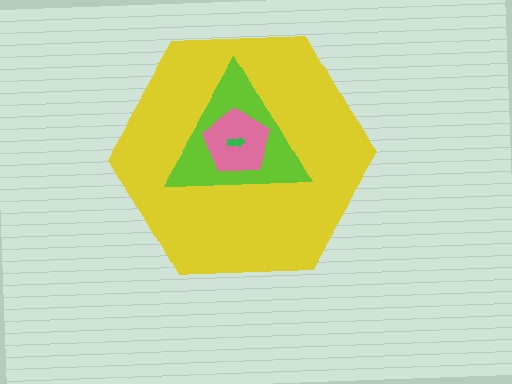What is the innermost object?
The green arrow.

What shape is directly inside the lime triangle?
The pink pentagon.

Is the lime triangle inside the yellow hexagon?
Yes.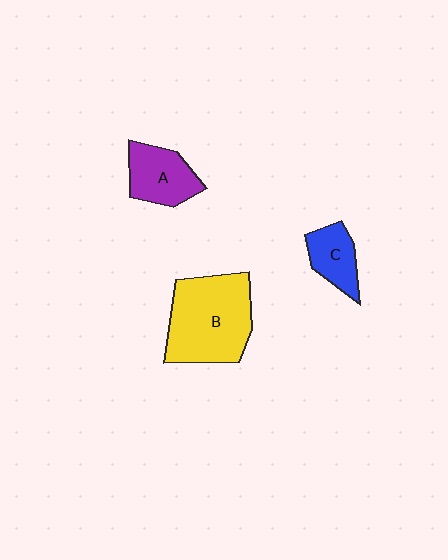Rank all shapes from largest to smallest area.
From largest to smallest: B (yellow), A (purple), C (blue).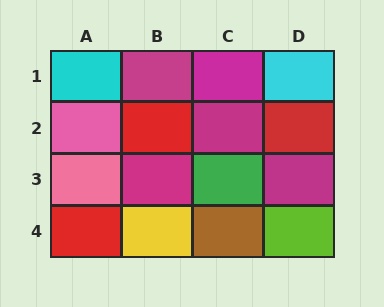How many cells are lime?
1 cell is lime.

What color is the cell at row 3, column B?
Magenta.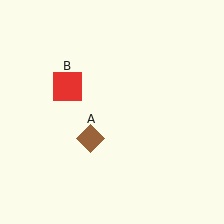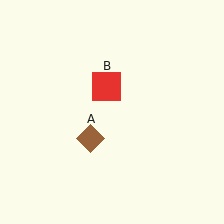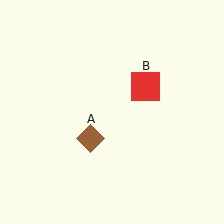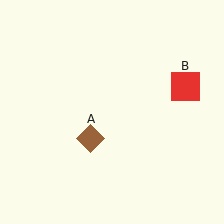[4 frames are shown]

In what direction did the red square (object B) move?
The red square (object B) moved right.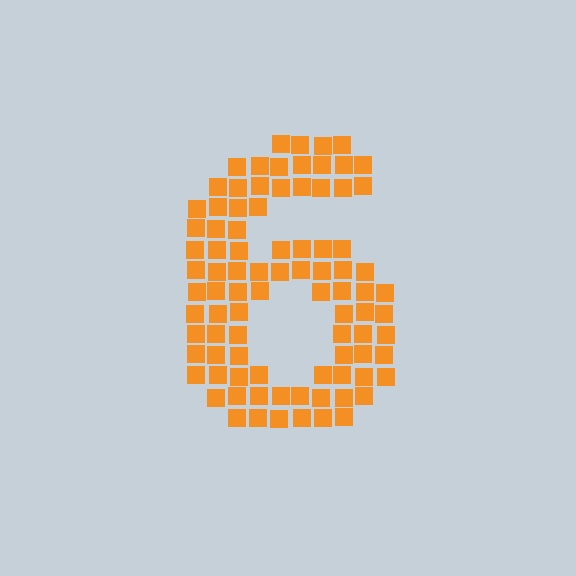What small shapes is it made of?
It is made of small squares.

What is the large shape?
The large shape is the digit 6.